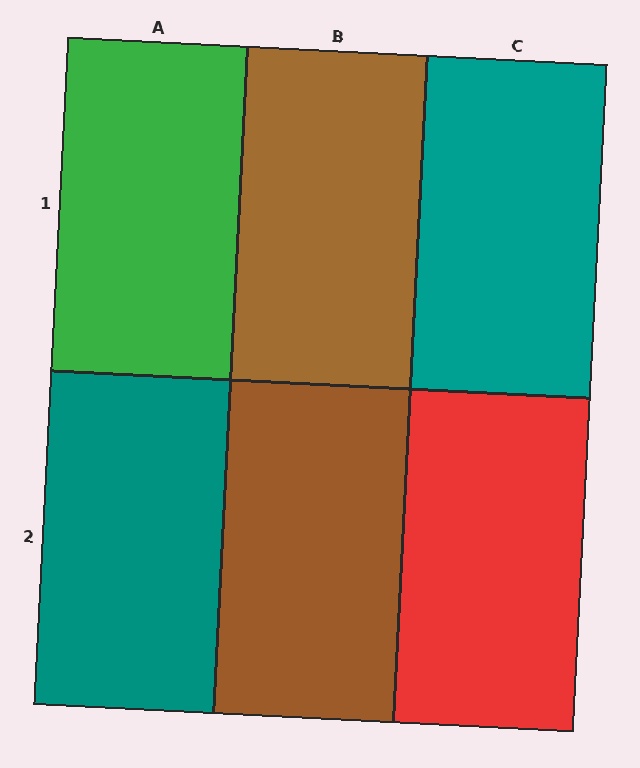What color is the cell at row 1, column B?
Brown.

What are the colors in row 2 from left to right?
Teal, brown, red.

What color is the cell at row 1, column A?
Green.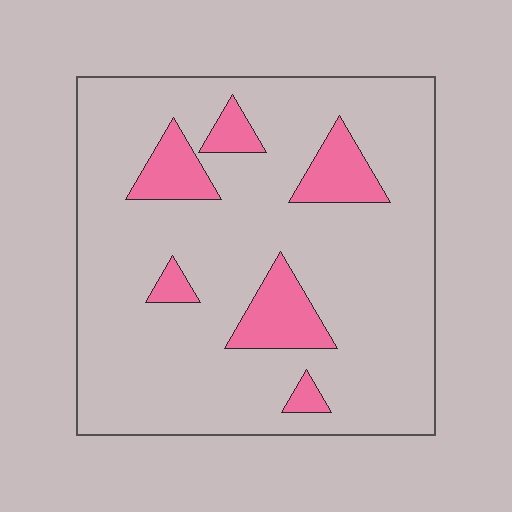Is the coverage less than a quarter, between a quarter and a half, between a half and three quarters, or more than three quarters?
Less than a quarter.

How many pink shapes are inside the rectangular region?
6.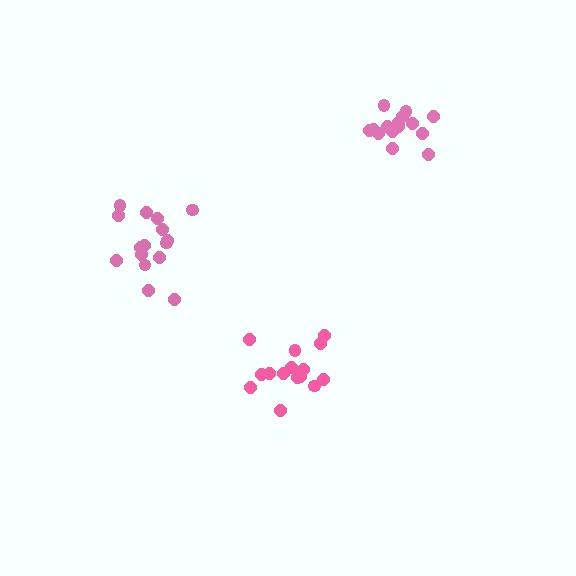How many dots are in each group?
Group 1: 15 dots, Group 2: 16 dots, Group 3: 15 dots (46 total).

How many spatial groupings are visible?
There are 3 spatial groupings.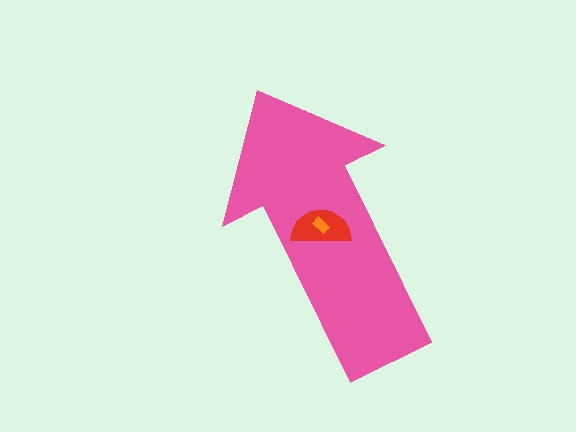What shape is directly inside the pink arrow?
The red semicircle.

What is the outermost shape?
The pink arrow.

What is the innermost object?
The orange rectangle.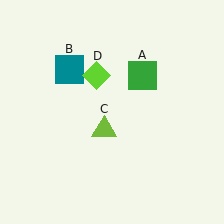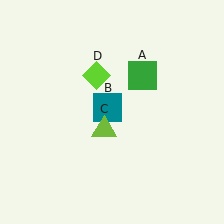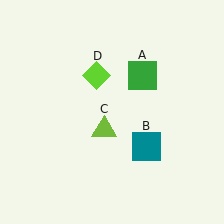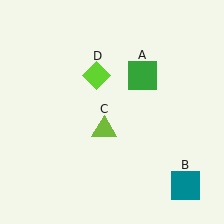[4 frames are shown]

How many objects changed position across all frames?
1 object changed position: teal square (object B).